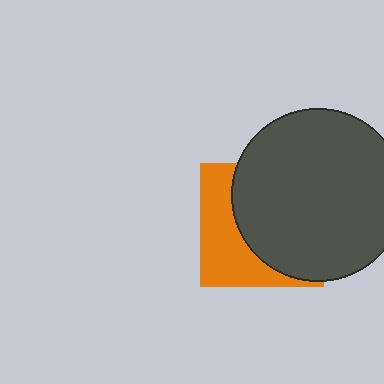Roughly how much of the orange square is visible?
A small part of it is visible (roughly 40%).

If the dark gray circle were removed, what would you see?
You would see the complete orange square.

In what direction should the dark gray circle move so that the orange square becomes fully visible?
The dark gray circle should move right. That is the shortest direction to clear the overlap and leave the orange square fully visible.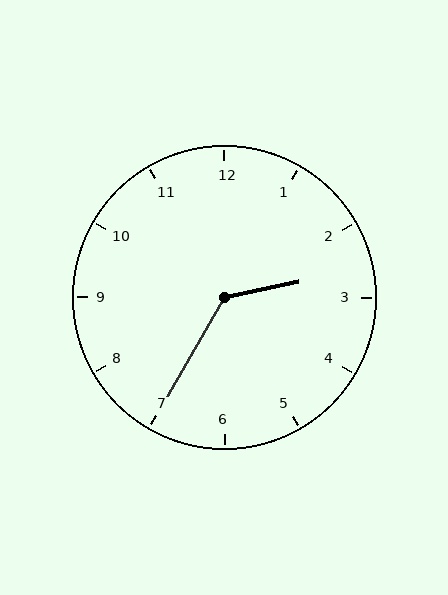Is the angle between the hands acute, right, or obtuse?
It is obtuse.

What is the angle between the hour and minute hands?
Approximately 132 degrees.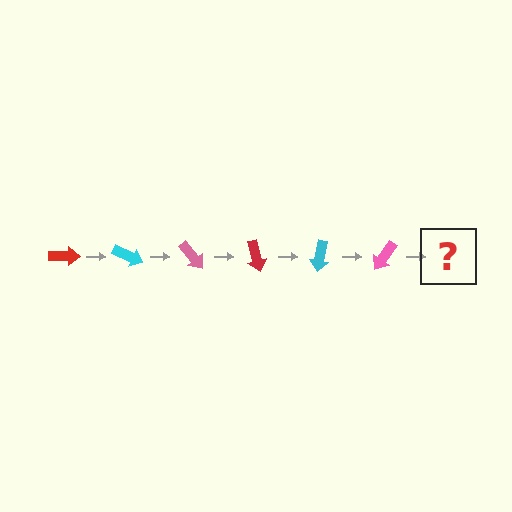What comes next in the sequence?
The next element should be a red arrow, rotated 150 degrees from the start.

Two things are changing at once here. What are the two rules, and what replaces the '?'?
The two rules are that it rotates 25 degrees each step and the color cycles through red, cyan, and pink. The '?' should be a red arrow, rotated 150 degrees from the start.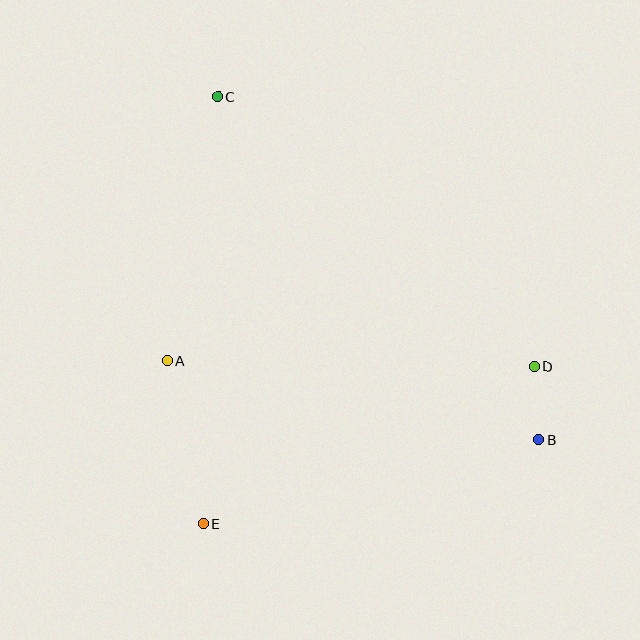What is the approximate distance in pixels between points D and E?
The distance between D and E is approximately 367 pixels.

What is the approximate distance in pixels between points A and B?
The distance between A and B is approximately 379 pixels.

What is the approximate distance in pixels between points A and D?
The distance between A and D is approximately 367 pixels.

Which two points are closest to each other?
Points B and D are closest to each other.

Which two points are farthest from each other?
Points B and C are farthest from each other.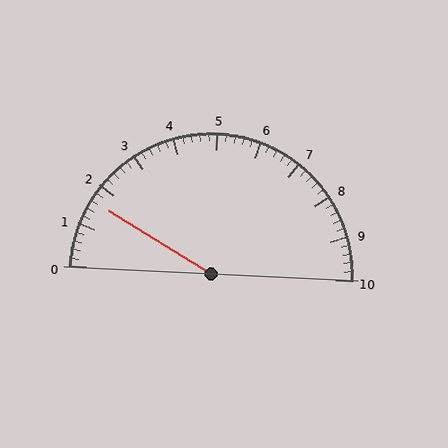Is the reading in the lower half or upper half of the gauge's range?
The reading is in the lower half of the range (0 to 10).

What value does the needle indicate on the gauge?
The needle indicates approximately 1.6.